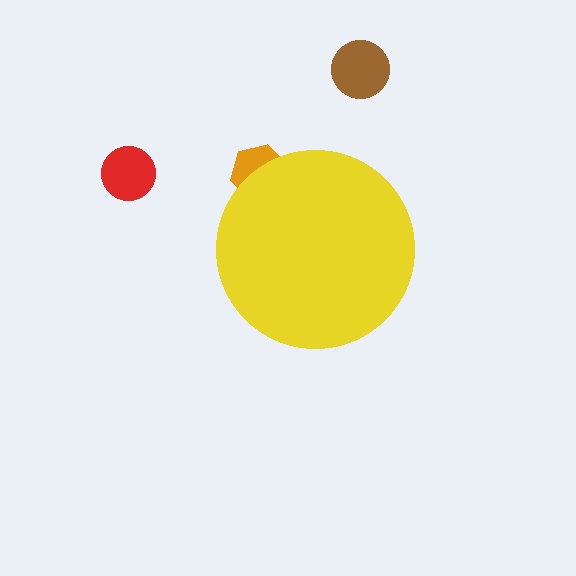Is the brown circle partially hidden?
No, the brown circle is fully visible.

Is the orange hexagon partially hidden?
Yes, the orange hexagon is partially hidden behind the yellow circle.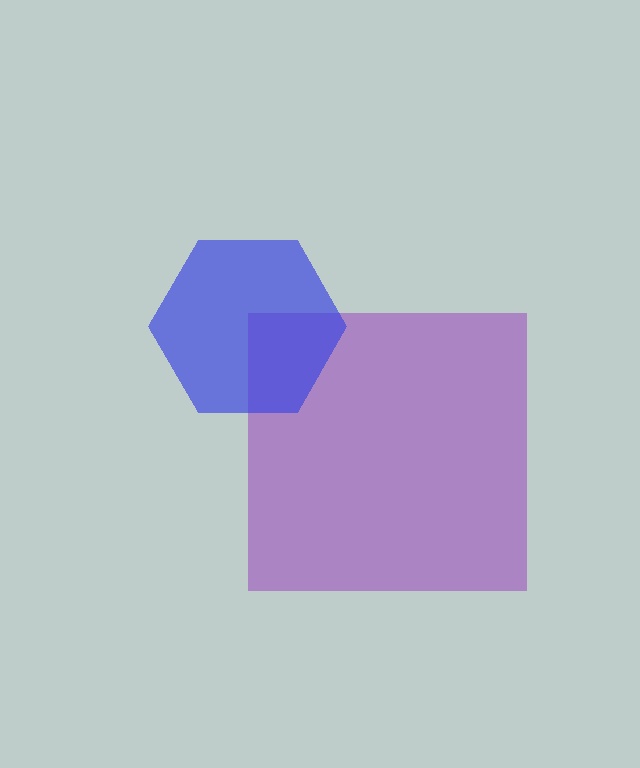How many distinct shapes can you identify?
There are 2 distinct shapes: a purple square, a blue hexagon.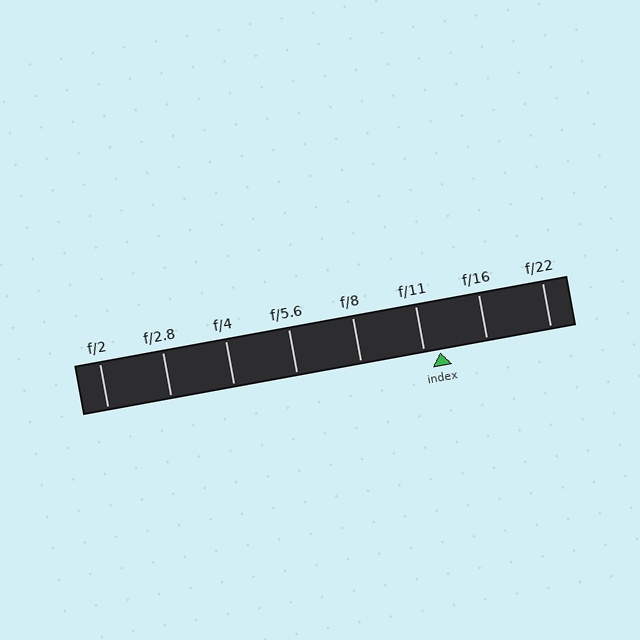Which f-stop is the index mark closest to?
The index mark is closest to f/11.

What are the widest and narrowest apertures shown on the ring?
The widest aperture shown is f/2 and the narrowest is f/22.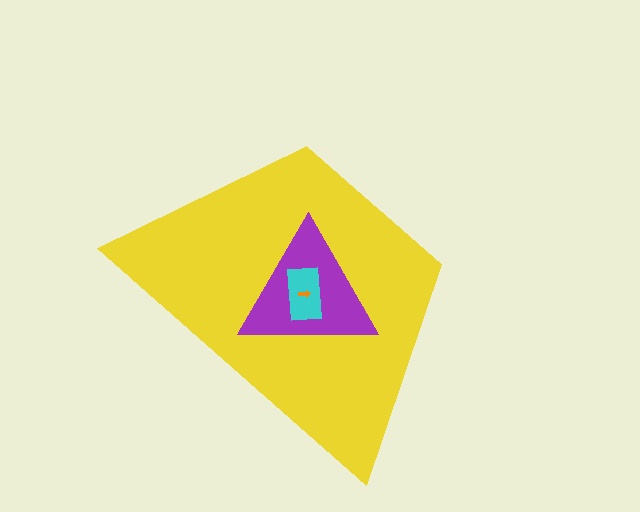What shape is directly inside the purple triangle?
The cyan rectangle.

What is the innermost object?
The orange arrow.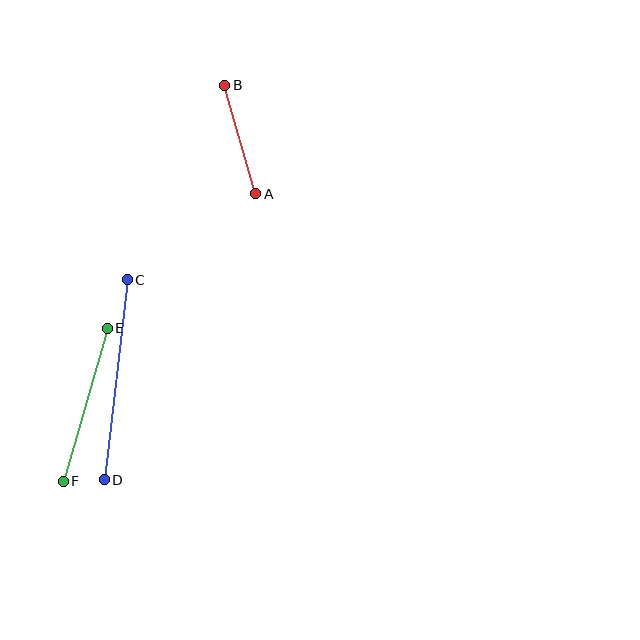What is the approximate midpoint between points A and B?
The midpoint is at approximately (240, 140) pixels.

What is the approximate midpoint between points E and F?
The midpoint is at approximately (85, 405) pixels.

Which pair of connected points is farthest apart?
Points C and D are farthest apart.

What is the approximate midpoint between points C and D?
The midpoint is at approximately (116, 380) pixels.